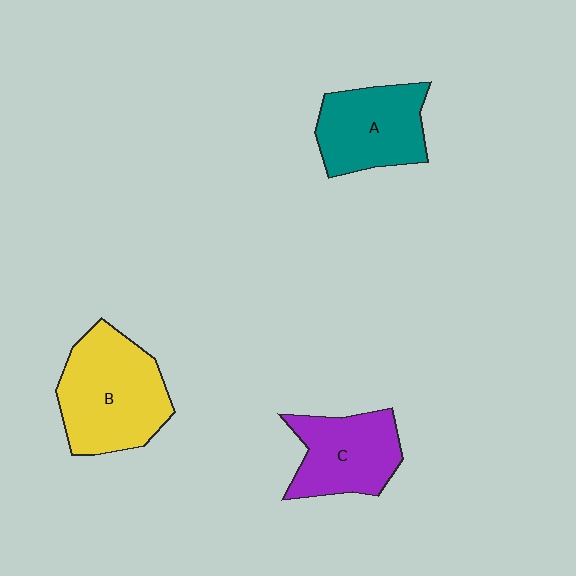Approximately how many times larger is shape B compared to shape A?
Approximately 1.3 times.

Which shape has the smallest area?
Shape C (purple).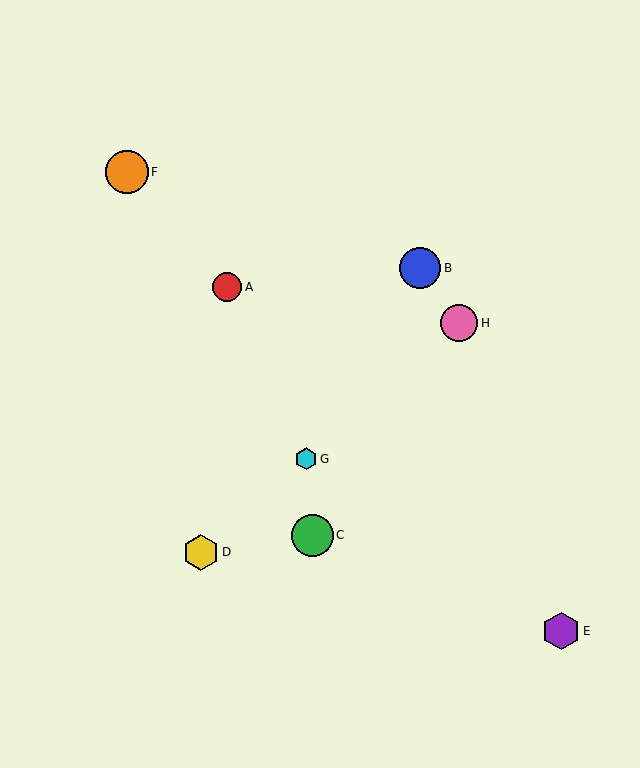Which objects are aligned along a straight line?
Objects D, G, H are aligned along a straight line.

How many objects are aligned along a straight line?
3 objects (D, G, H) are aligned along a straight line.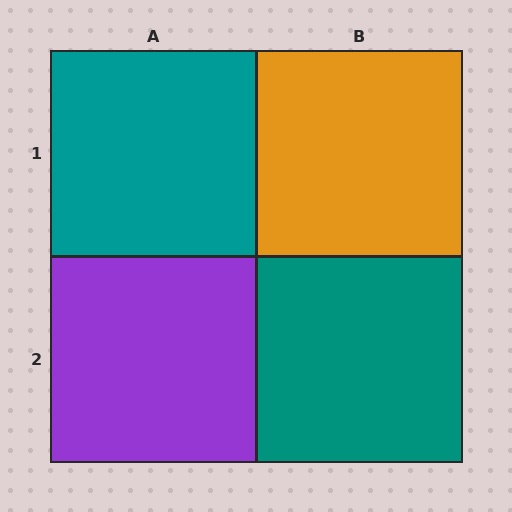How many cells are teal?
2 cells are teal.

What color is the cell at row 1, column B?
Orange.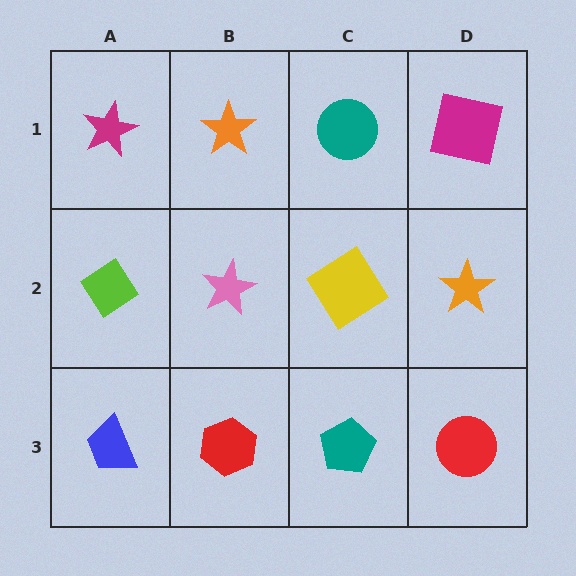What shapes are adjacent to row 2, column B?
An orange star (row 1, column B), a red hexagon (row 3, column B), a lime diamond (row 2, column A), a yellow diamond (row 2, column C).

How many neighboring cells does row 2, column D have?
3.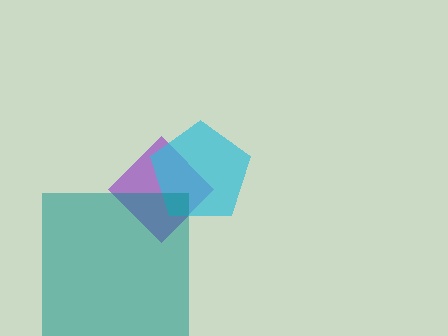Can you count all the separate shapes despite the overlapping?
Yes, there are 3 separate shapes.